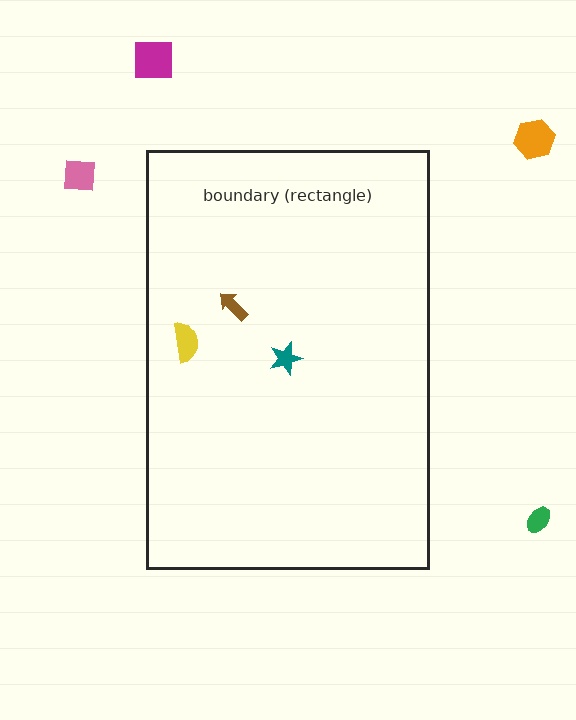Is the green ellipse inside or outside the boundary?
Outside.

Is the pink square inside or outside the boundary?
Outside.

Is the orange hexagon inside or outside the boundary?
Outside.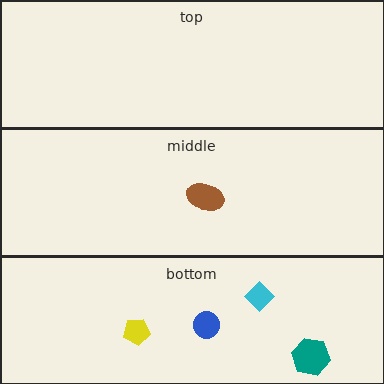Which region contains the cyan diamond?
The bottom region.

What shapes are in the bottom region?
The yellow pentagon, the teal hexagon, the cyan diamond, the blue circle.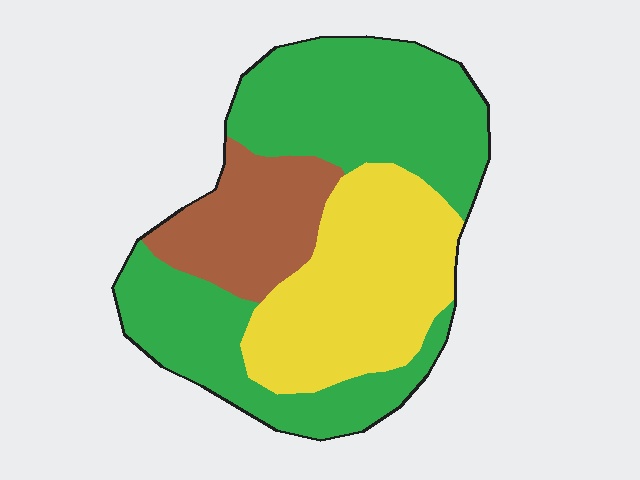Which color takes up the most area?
Green, at roughly 50%.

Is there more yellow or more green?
Green.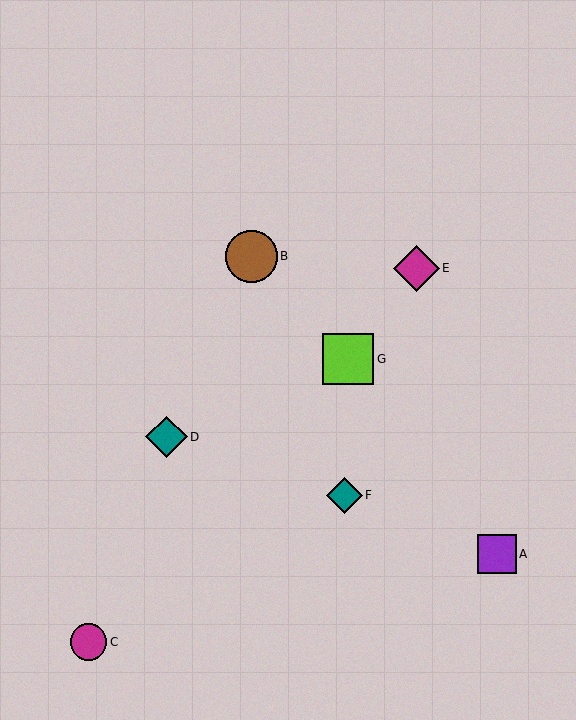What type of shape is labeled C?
Shape C is a magenta circle.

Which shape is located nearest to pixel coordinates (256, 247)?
The brown circle (labeled B) at (251, 256) is nearest to that location.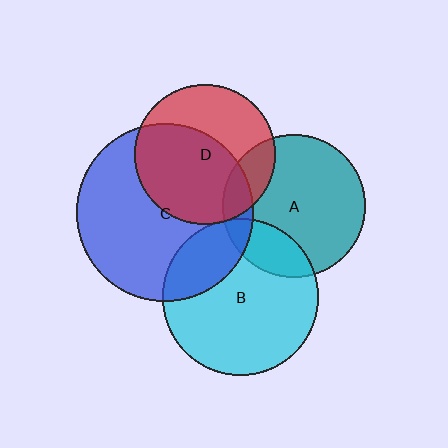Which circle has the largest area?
Circle C (blue).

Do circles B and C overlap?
Yes.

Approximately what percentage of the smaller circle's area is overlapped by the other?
Approximately 25%.